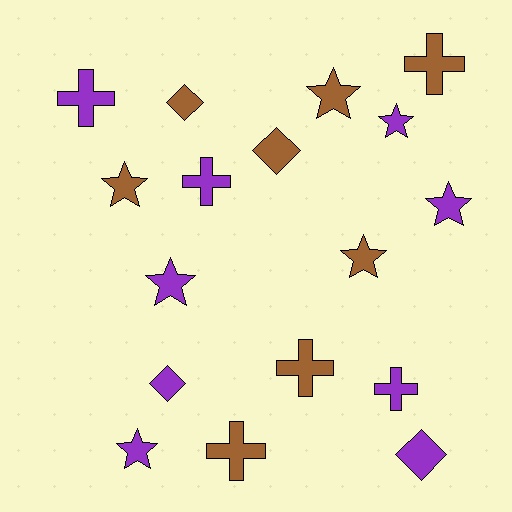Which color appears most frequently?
Purple, with 9 objects.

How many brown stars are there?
There are 3 brown stars.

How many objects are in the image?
There are 17 objects.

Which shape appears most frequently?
Star, with 7 objects.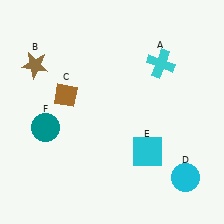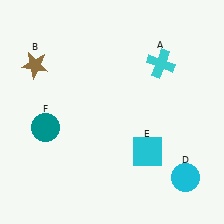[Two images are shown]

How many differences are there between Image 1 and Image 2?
There is 1 difference between the two images.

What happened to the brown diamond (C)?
The brown diamond (C) was removed in Image 2. It was in the top-left area of Image 1.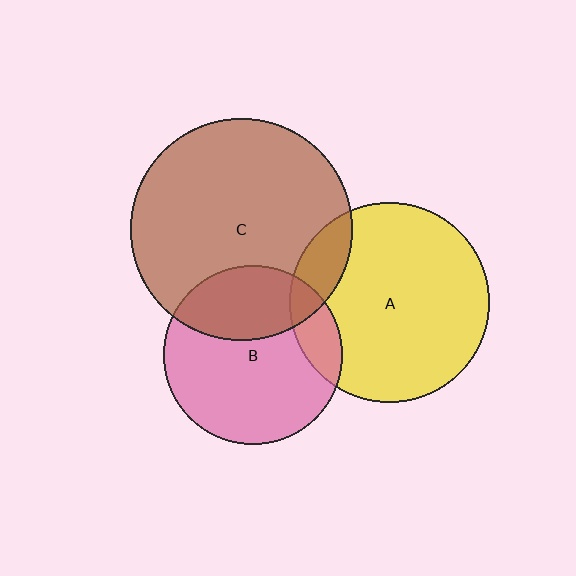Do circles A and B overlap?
Yes.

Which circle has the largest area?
Circle C (brown).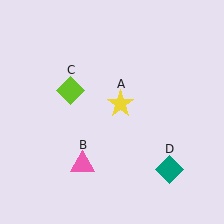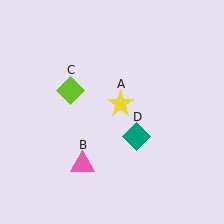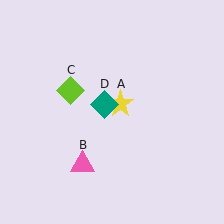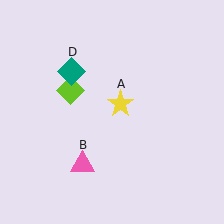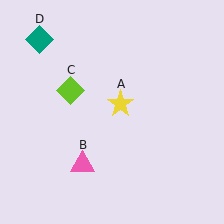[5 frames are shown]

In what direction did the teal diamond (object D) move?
The teal diamond (object D) moved up and to the left.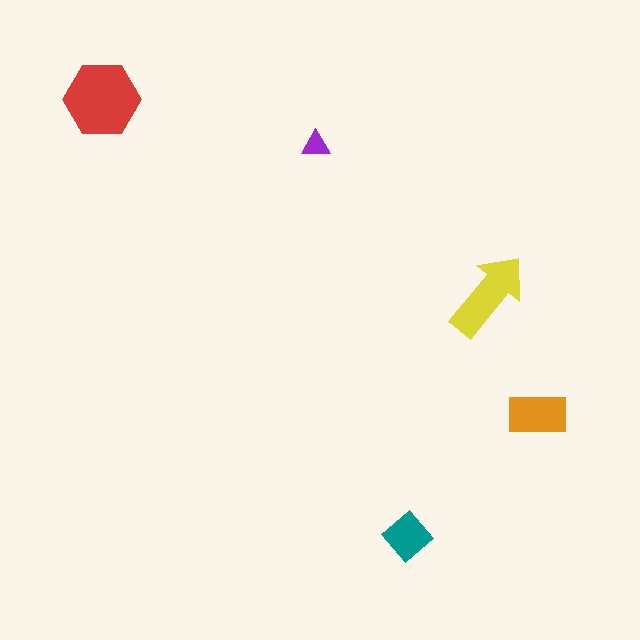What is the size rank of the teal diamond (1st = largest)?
4th.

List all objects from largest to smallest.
The red hexagon, the yellow arrow, the orange rectangle, the teal diamond, the purple triangle.